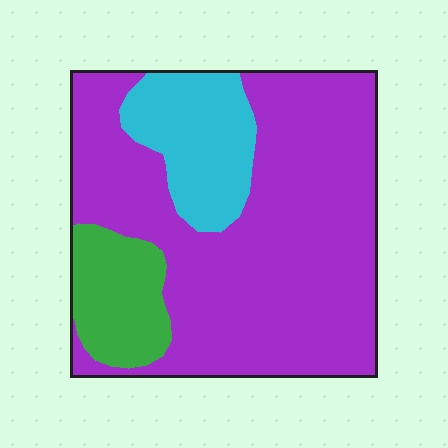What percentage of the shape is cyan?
Cyan takes up about one sixth (1/6) of the shape.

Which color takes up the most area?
Purple, at roughly 70%.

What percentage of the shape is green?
Green takes up about one eighth (1/8) of the shape.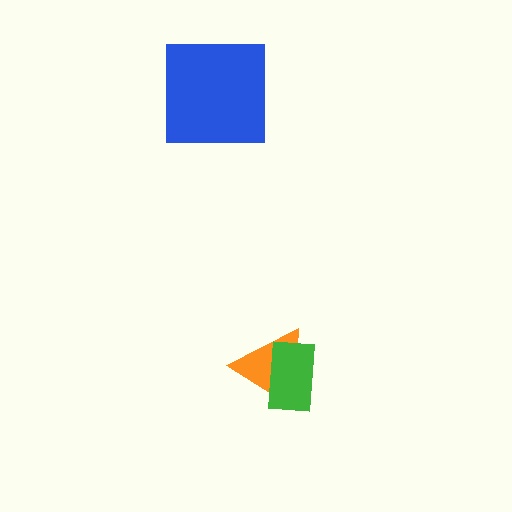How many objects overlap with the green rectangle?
1 object overlaps with the green rectangle.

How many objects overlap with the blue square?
0 objects overlap with the blue square.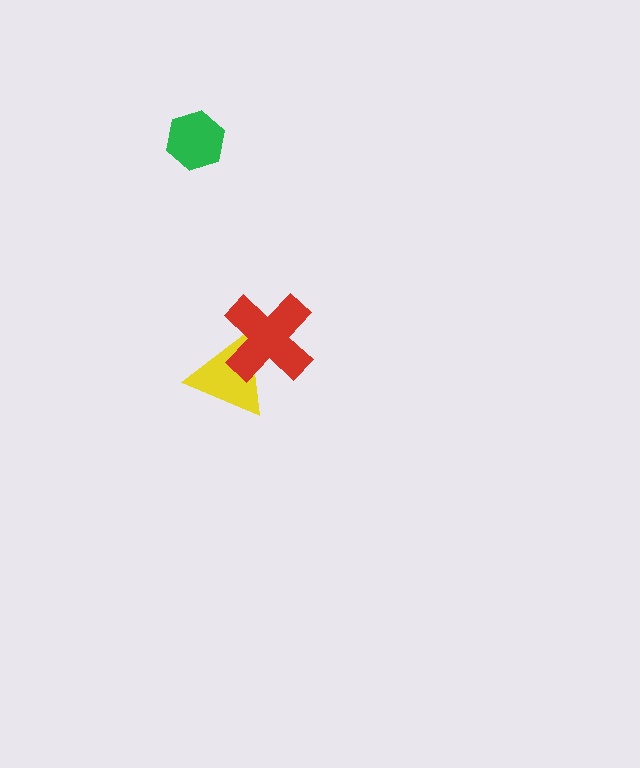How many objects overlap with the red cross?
1 object overlaps with the red cross.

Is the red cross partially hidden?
No, no other shape covers it.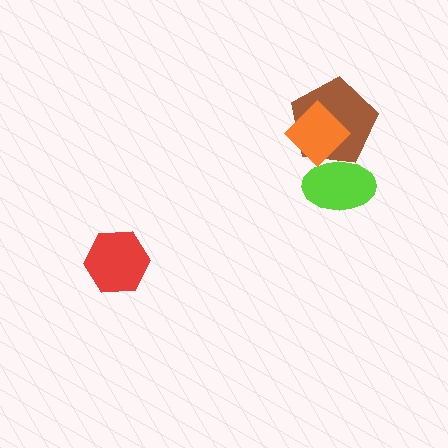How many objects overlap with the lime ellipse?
2 objects overlap with the lime ellipse.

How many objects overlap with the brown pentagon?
2 objects overlap with the brown pentagon.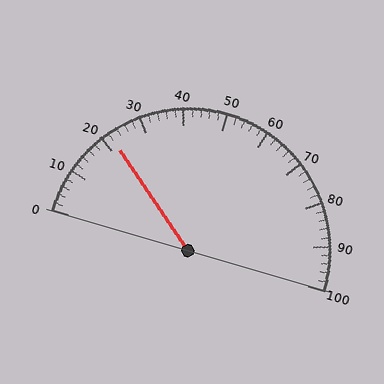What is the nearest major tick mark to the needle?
The nearest major tick mark is 20.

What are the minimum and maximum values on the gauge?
The gauge ranges from 0 to 100.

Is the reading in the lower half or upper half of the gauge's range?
The reading is in the lower half of the range (0 to 100).